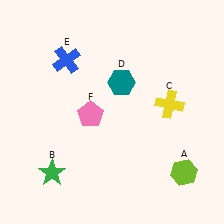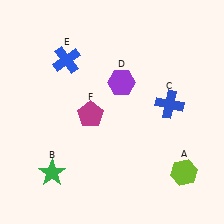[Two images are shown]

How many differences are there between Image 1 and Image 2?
There are 3 differences between the two images.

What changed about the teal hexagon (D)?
In Image 1, D is teal. In Image 2, it changed to purple.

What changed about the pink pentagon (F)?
In Image 1, F is pink. In Image 2, it changed to magenta.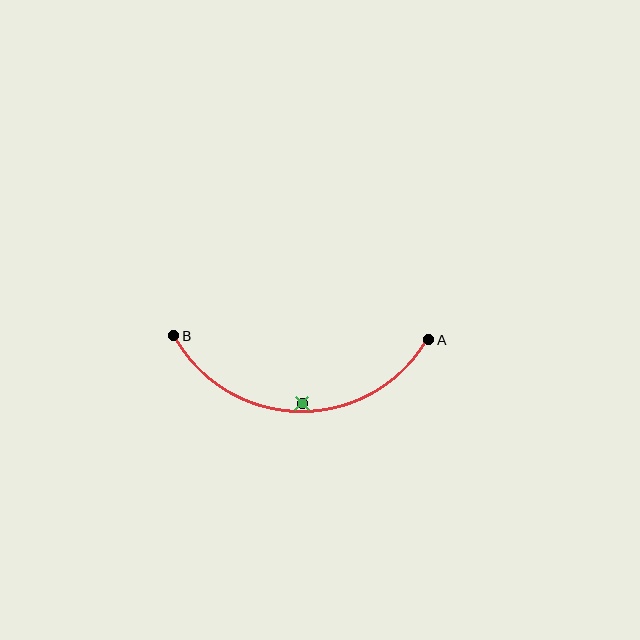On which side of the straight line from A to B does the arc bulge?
The arc bulges below the straight line connecting A and B.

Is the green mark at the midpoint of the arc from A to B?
No — the green mark does not lie on the arc at all. It sits slightly inside the curve.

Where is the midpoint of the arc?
The arc midpoint is the point on the curve farthest from the straight line joining A and B. It sits below that line.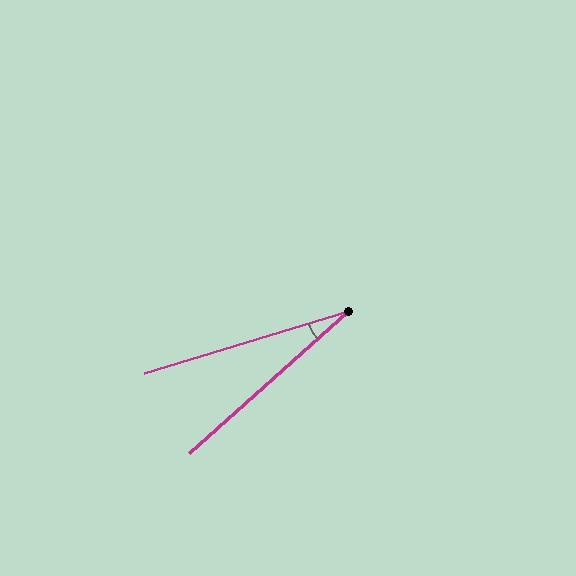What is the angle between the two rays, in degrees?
Approximately 25 degrees.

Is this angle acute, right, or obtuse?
It is acute.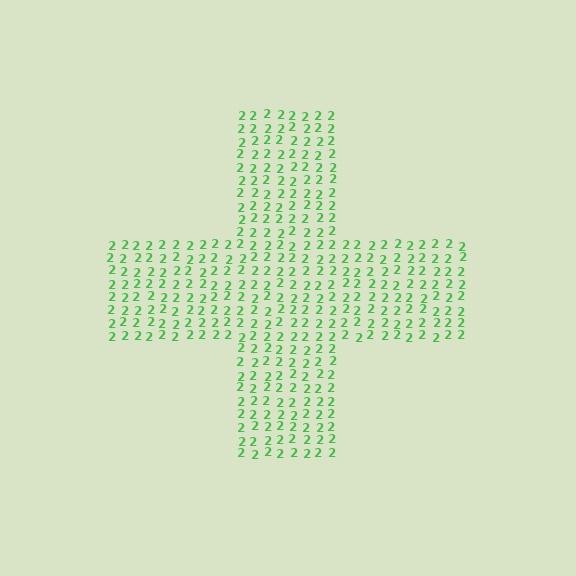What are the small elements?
The small elements are digit 2's.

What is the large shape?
The large shape is a cross.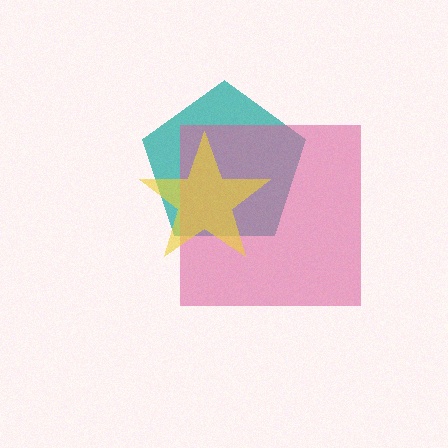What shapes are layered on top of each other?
The layered shapes are: a teal pentagon, a pink square, a yellow star.